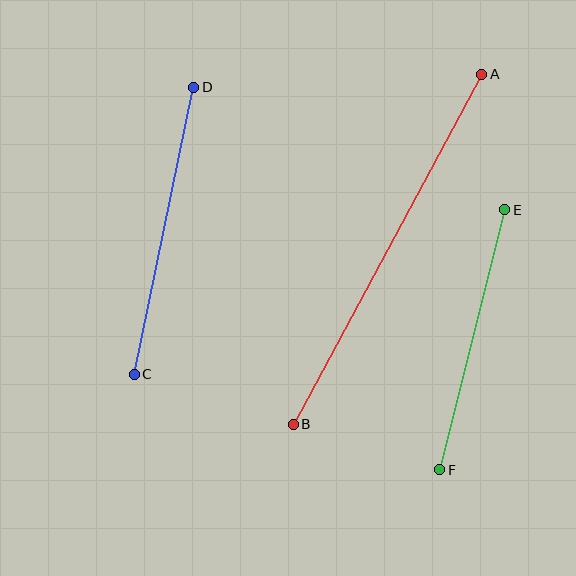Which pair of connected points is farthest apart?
Points A and B are farthest apart.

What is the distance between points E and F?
The distance is approximately 268 pixels.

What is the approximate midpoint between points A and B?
The midpoint is at approximately (387, 249) pixels.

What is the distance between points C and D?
The distance is approximately 293 pixels.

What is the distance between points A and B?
The distance is approximately 397 pixels.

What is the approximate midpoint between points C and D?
The midpoint is at approximately (164, 231) pixels.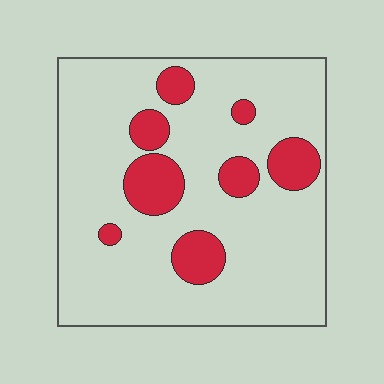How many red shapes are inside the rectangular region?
8.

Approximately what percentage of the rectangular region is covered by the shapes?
Approximately 15%.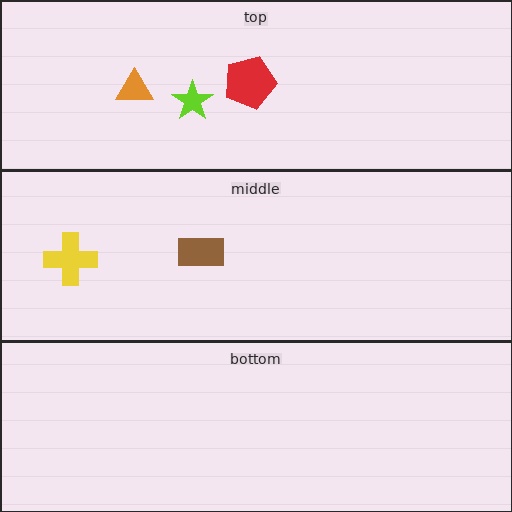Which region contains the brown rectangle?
The middle region.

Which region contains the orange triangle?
The top region.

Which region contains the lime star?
The top region.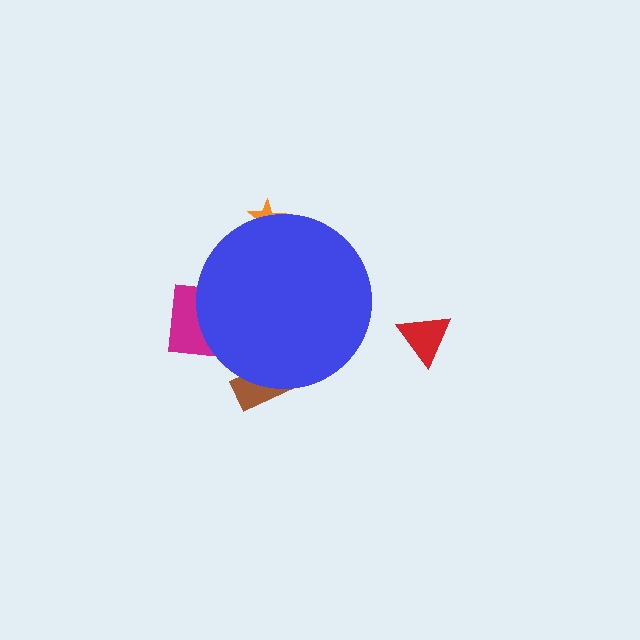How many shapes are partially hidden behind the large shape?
3 shapes are partially hidden.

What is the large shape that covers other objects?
A blue circle.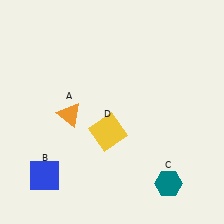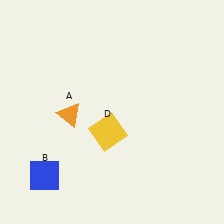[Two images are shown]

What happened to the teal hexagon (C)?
The teal hexagon (C) was removed in Image 2. It was in the bottom-right area of Image 1.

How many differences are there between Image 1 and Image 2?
There is 1 difference between the two images.